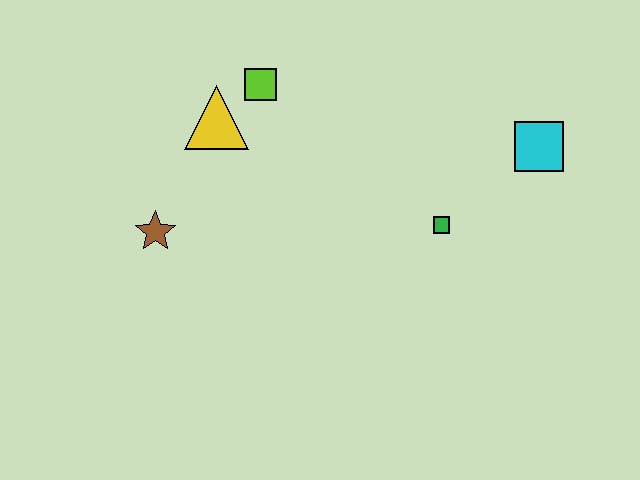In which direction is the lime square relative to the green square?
The lime square is to the left of the green square.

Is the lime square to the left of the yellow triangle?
No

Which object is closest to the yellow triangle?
The lime square is closest to the yellow triangle.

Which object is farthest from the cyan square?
The brown star is farthest from the cyan square.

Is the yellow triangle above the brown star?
Yes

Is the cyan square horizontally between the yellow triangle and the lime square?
No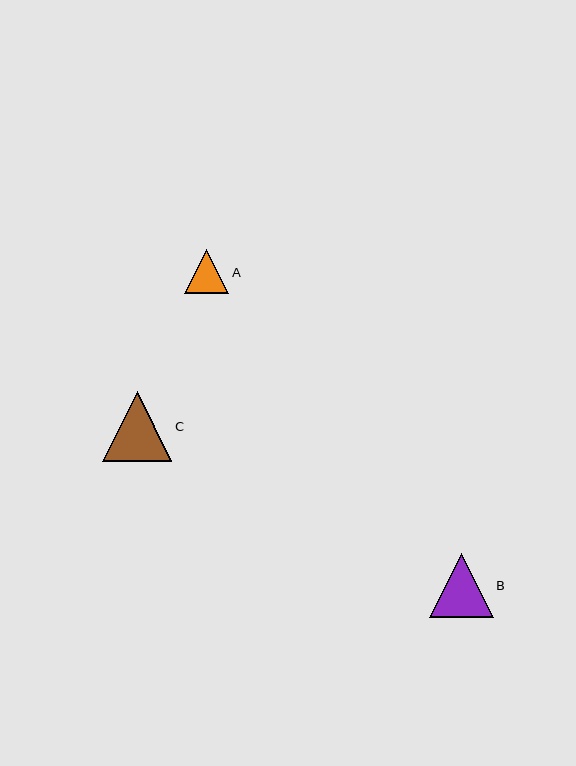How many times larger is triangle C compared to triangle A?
Triangle C is approximately 1.6 times the size of triangle A.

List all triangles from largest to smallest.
From largest to smallest: C, B, A.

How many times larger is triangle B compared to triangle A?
Triangle B is approximately 1.4 times the size of triangle A.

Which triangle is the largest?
Triangle C is the largest with a size of approximately 69 pixels.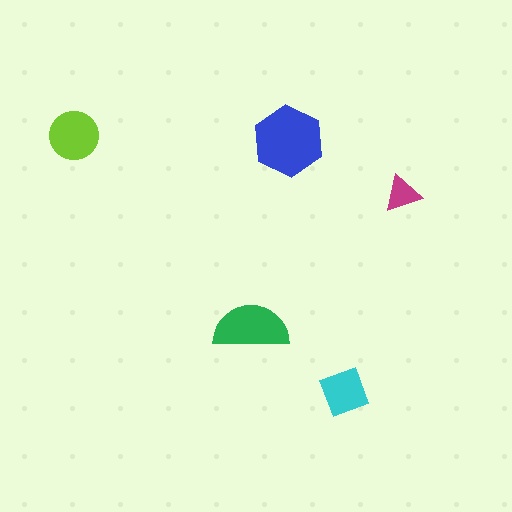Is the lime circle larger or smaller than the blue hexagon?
Smaller.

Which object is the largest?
The blue hexagon.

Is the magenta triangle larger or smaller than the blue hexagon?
Smaller.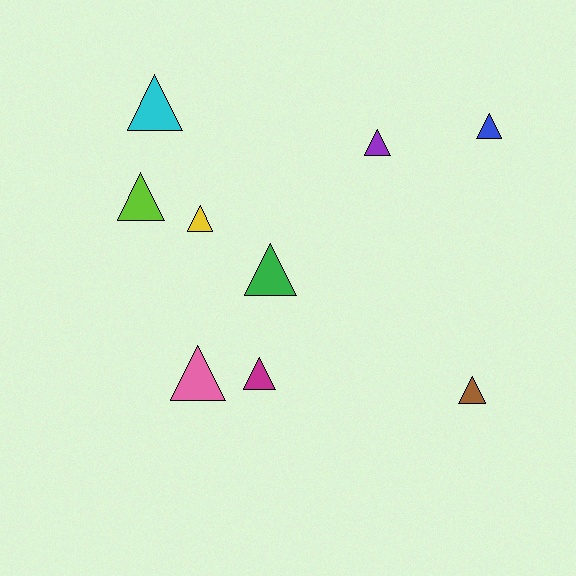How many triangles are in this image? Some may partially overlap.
There are 9 triangles.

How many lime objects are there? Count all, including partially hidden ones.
There is 1 lime object.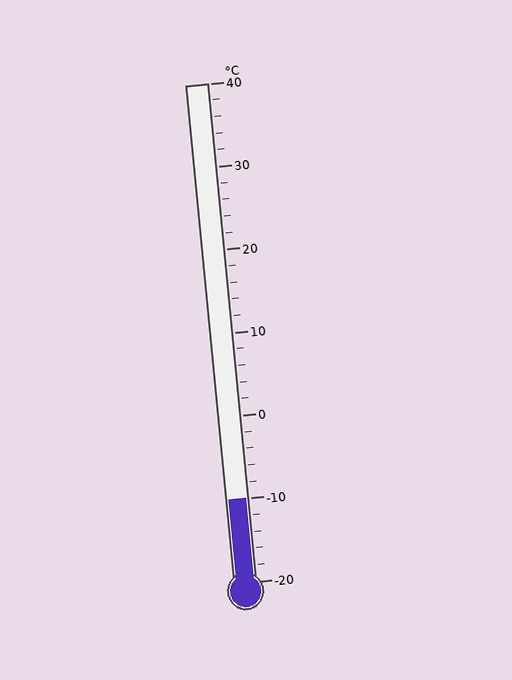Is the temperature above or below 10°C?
The temperature is below 10°C.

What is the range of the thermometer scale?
The thermometer scale ranges from -20°C to 40°C.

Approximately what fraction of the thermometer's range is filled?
The thermometer is filled to approximately 15% of its range.